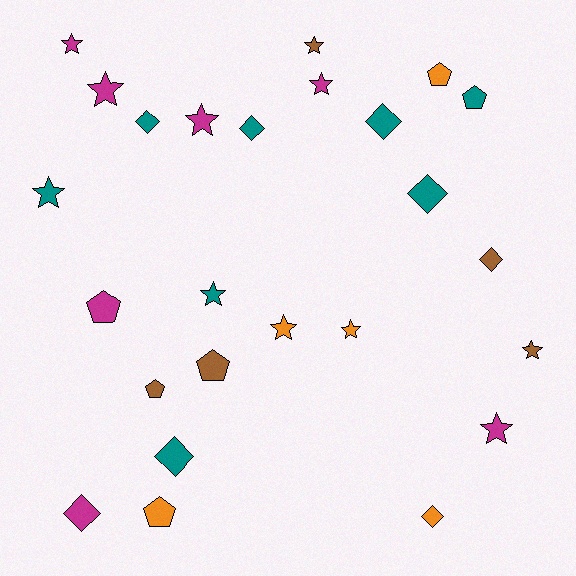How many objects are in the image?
There are 25 objects.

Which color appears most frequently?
Teal, with 8 objects.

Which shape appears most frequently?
Star, with 11 objects.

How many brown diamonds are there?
There is 1 brown diamond.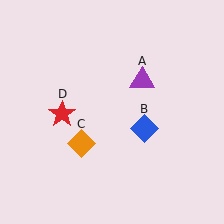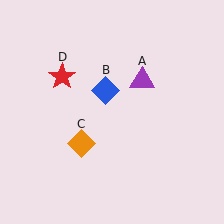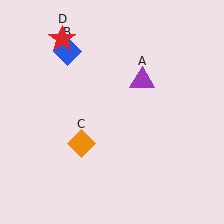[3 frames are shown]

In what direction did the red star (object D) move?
The red star (object D) moved up.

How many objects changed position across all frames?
2 objects changed position: blue diamond (object B), red star (object D).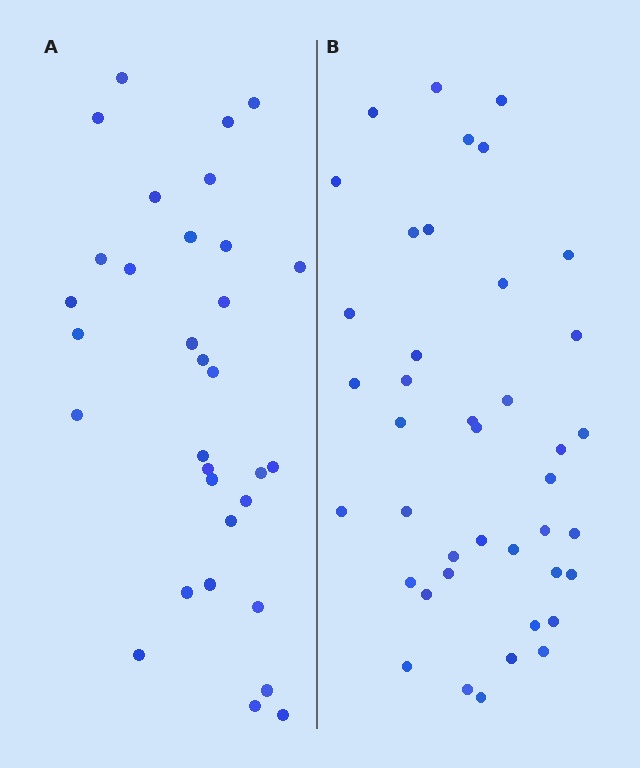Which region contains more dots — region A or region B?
Region B (the right region) has more dots.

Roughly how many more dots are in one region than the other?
Region B has roughly 8 or so more dots than region A.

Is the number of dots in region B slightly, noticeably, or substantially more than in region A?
Region B has noticeably more, but not dramatically so. The ratio is roughly 1.3 to 1.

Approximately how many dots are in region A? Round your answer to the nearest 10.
About 30 dots. (The exact count is 32, which rounds to 30.)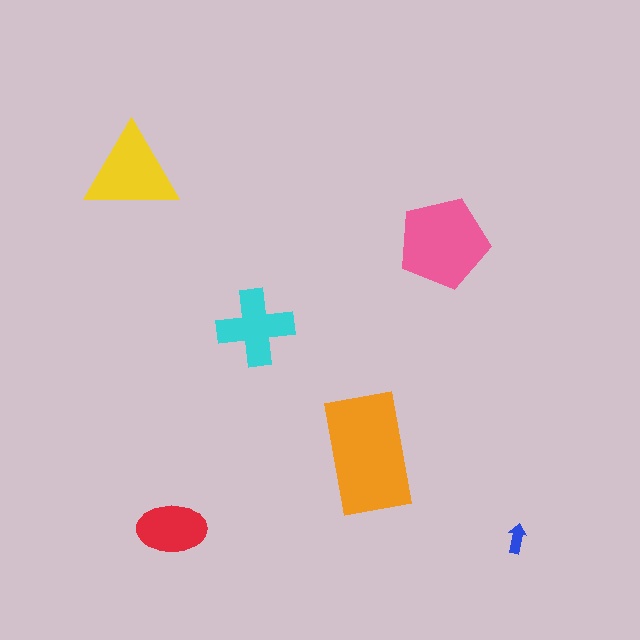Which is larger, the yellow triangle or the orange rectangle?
The orange rectangle.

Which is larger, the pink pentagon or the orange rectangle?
The orange rectangle.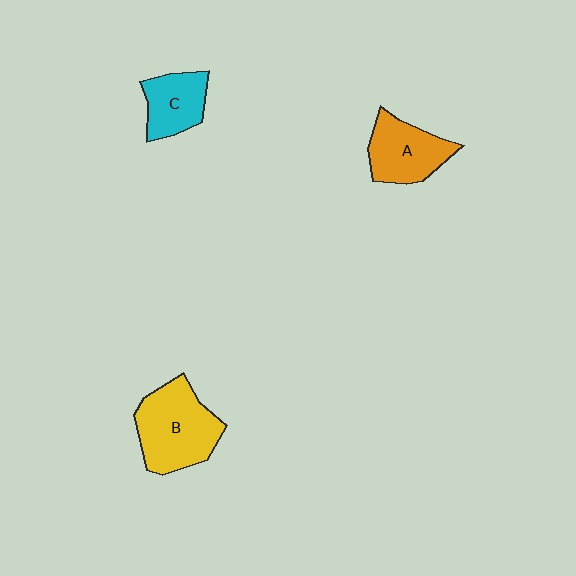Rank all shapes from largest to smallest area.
From largest to smallest: B (yellow), A (orange), C (cyan).